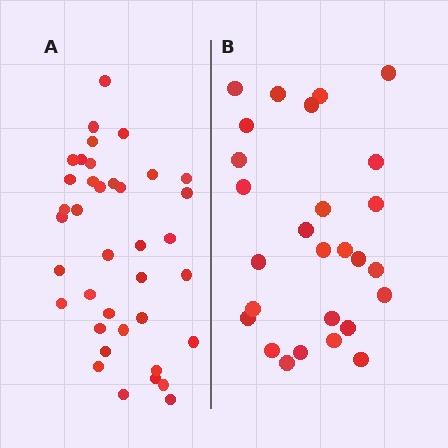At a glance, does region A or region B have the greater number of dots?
Region A (the left region) has more dots.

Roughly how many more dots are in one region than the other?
Region A has roughly 12 or so more dots than region B.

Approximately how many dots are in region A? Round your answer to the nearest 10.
About 40 dots. (The exact count is 38, which rounds to 40.)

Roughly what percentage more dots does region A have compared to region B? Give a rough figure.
About 40% more.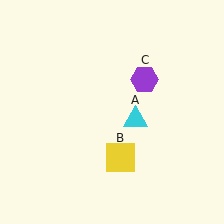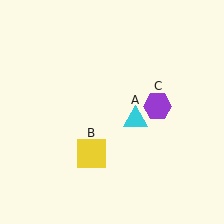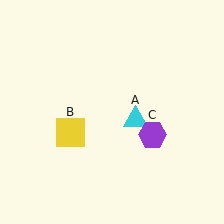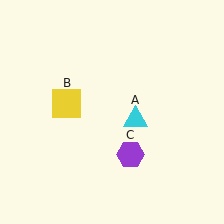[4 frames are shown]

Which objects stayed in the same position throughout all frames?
Cyan triangle (object A) remained stationary.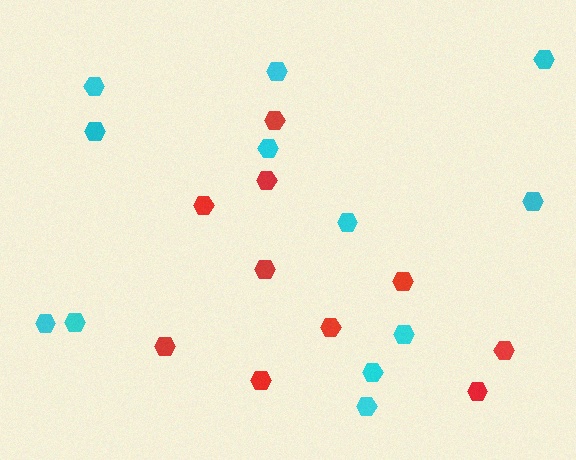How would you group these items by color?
There are 2 groups: one group of cyan hexagons (12) and one group of red hexagons (10).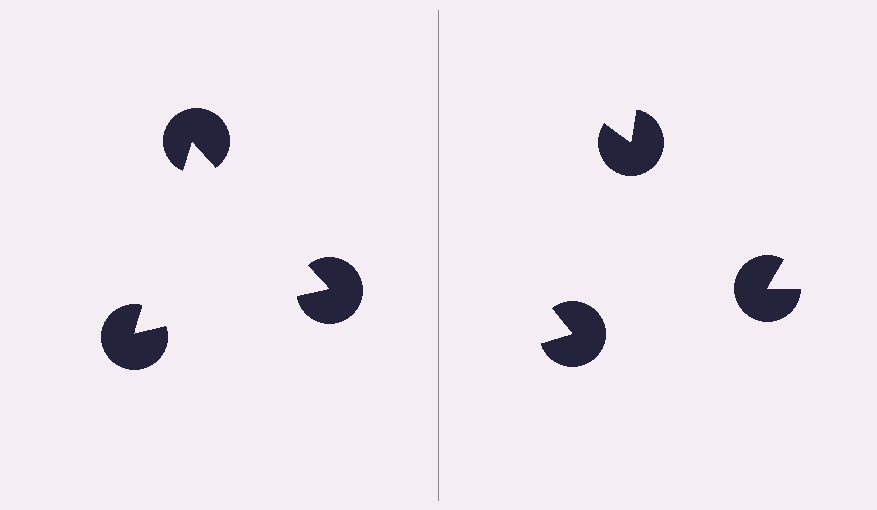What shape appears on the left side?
An illusory triangle.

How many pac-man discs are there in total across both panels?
6 — 3 on each side.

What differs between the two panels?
The pac-man discs are positioned identically on both sides; only the wedge orientations differ. On the left they align to a triangle; on the right they are misaligned.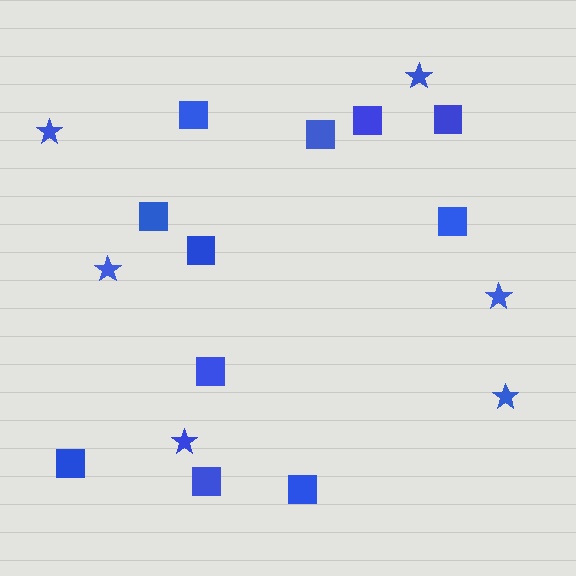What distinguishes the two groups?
There are 2 groups: one group of stars (6) and one group of squares (11).